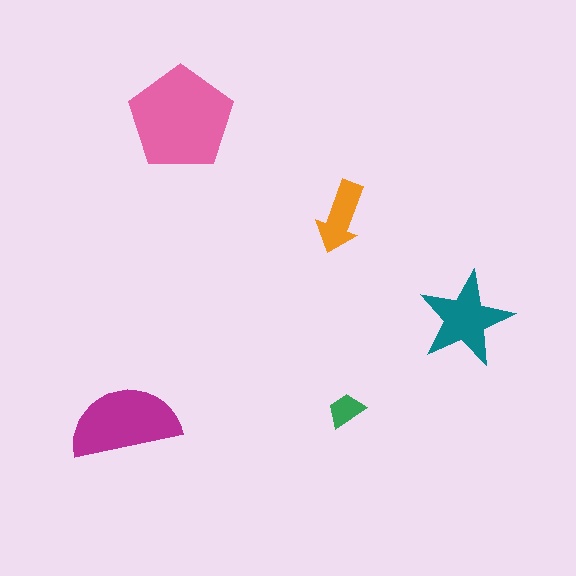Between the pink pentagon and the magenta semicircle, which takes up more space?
The pink pentagon.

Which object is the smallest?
The green trapezoid.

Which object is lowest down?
The magenta semicircle is bottommost.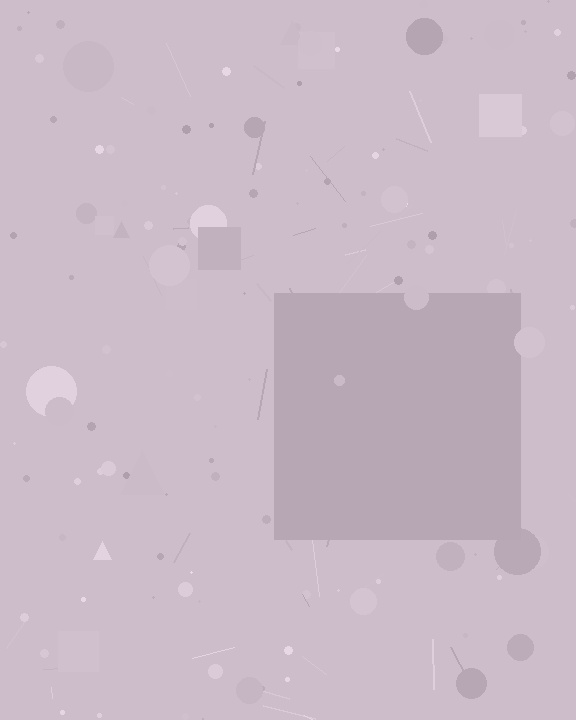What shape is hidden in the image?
A square is hidden in the image.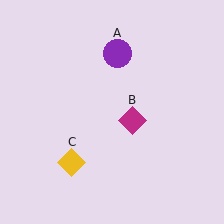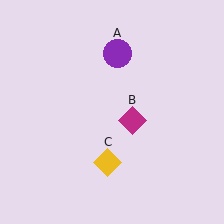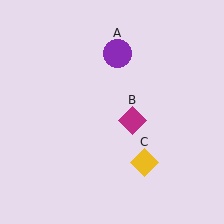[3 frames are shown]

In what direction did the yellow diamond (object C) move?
The yellow diamond (object C) moved right.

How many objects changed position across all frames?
1 object changed position: yellow diamond (object C).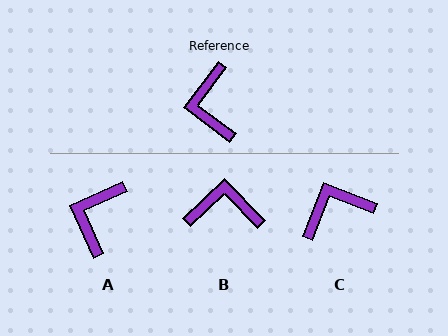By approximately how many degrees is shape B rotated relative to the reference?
Approximately 100 degrees clockwise.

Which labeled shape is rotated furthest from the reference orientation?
B, about 100 degrees away.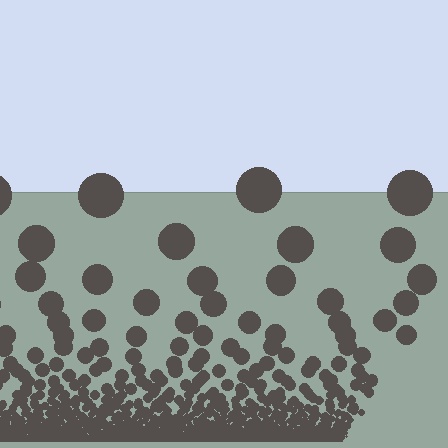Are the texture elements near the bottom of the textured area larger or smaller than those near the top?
Smaller. The gradient is inverted — elements near the bottom are smaller and denser.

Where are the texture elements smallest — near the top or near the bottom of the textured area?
Near the bottom.